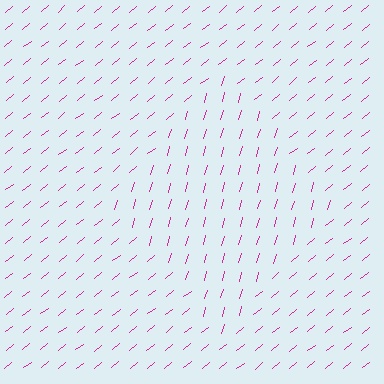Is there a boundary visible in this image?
Yes, there is a texture boundary formed by a change in line orientation.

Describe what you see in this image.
The image is filled with small magenta line segments. A diamond region in the image has lines oriented differently from the surrounding lines, creating a visible texture boundary.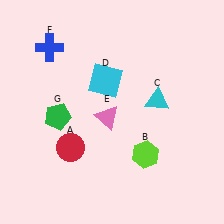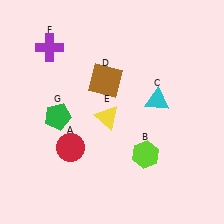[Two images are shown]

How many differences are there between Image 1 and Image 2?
There are 3 differences between the two images.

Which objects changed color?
D changed from cyan to brown. E changed from pink to yellow. F changed from blue to purple.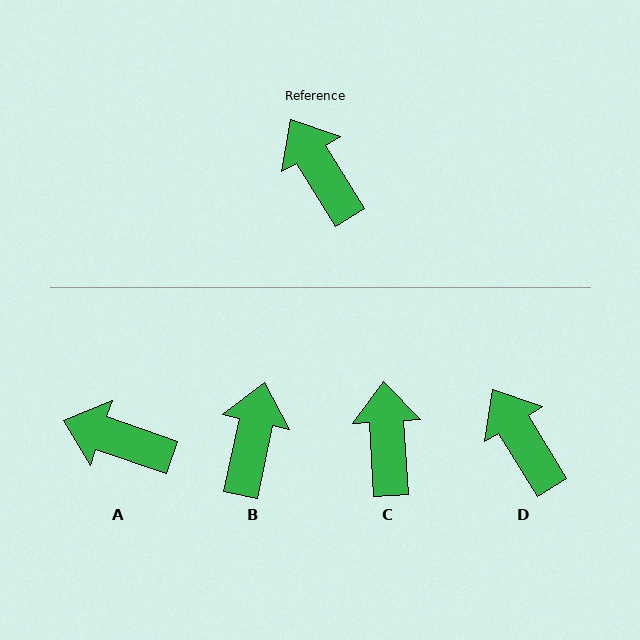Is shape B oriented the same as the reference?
No, it is off by about 43 degrees.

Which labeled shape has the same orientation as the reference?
D.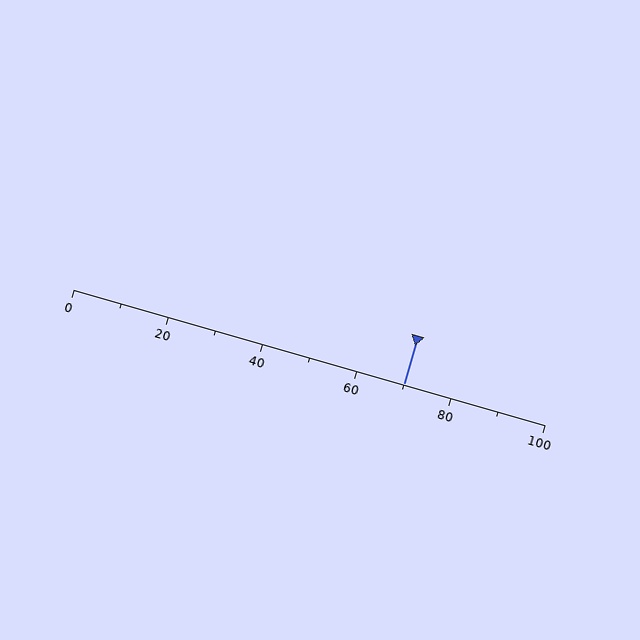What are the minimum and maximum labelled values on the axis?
The axis runs from 0 to 100.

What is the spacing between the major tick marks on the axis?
The major ticks are spaced 20 apart.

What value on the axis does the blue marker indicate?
The marker indicates approximately 70.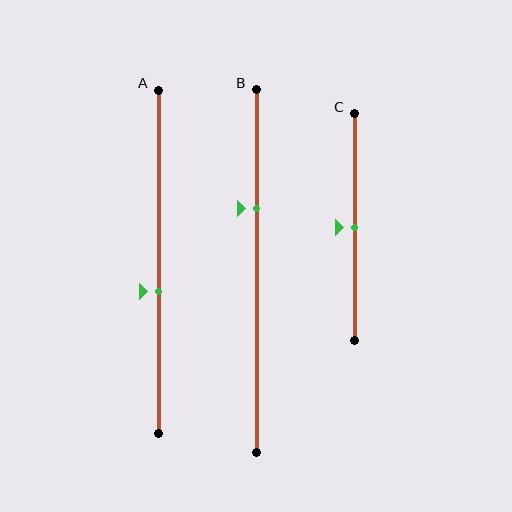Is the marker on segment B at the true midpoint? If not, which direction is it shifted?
No, the marker on segment B is shifted upward by about 17% of the segment length.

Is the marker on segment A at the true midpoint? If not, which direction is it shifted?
No, the marker on segment A is shifted downward by about 9% of the segment length.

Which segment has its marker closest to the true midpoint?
Segment C has its marker closest to the true midpoint.